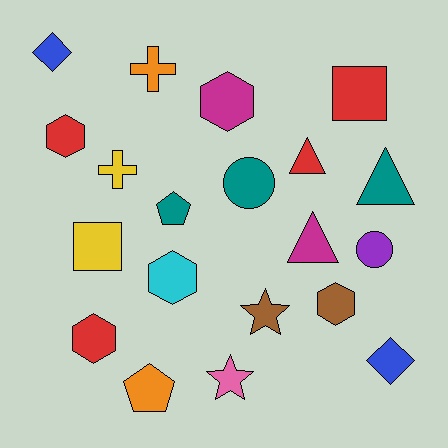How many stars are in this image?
There are 2 stars.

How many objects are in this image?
There are 20 objects.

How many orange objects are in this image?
There are 2 orange objects.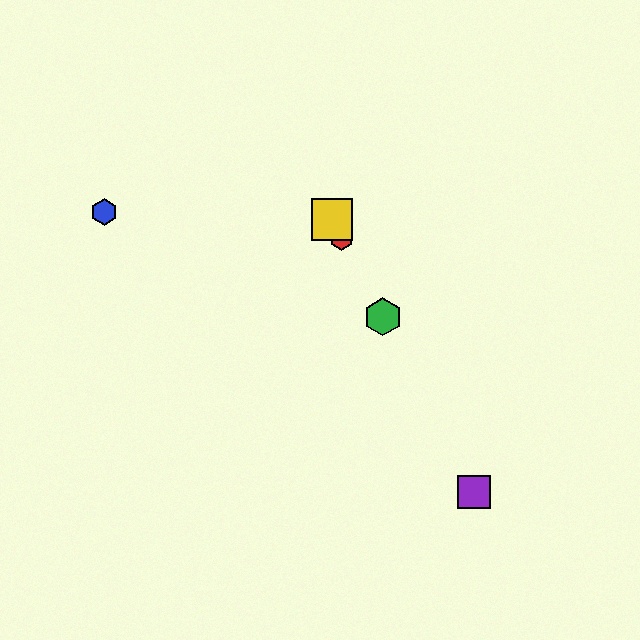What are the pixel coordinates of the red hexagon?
The red hexagon is at (342, 238).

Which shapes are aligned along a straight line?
The red hexagon, the green hexagon, the yellow square, the purple square are aligned along a straight line.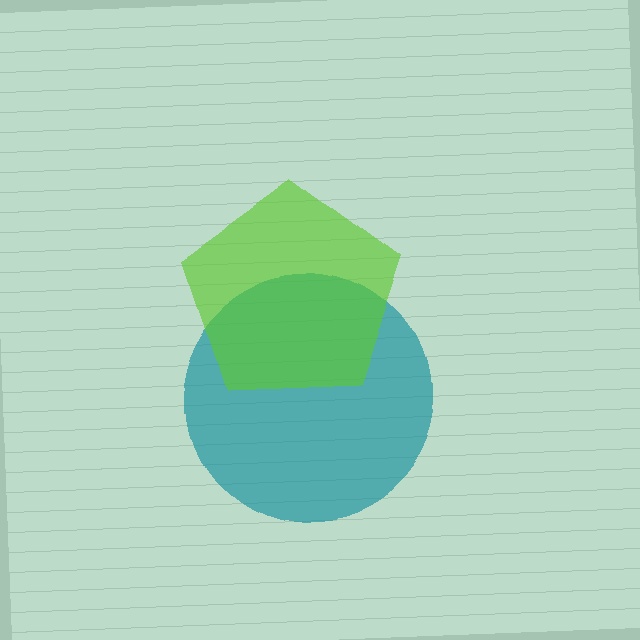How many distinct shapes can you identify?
There are 2 distinct shapes: a teal circle, a lime pentagon.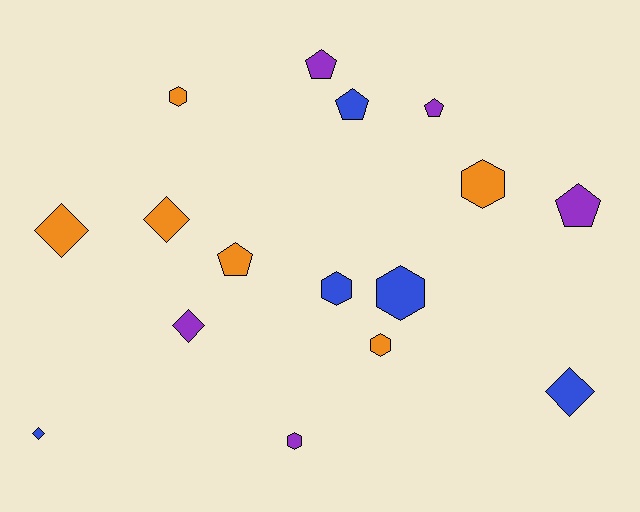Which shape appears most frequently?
Hexagon, with 6 objects.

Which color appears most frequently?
Orange, with 6 objects.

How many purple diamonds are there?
There is 1 purple diamond.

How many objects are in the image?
There are 16 objects.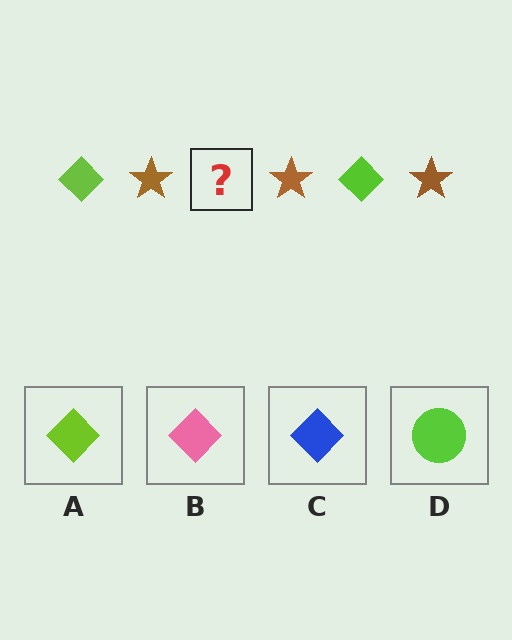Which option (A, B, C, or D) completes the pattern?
A.